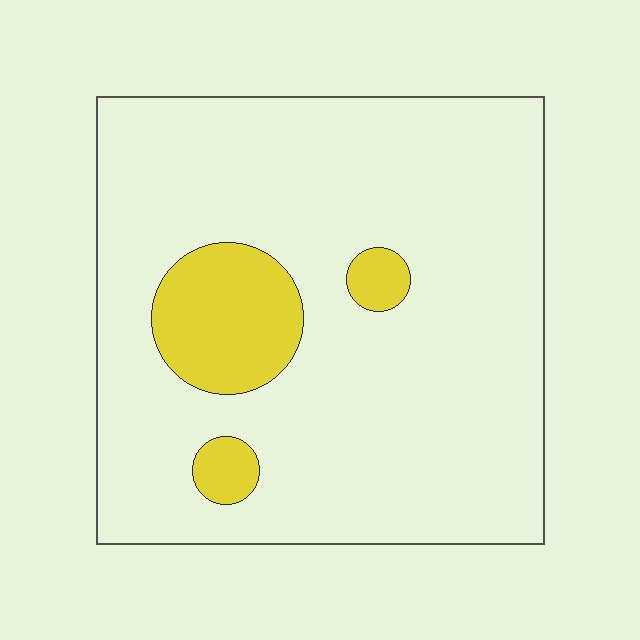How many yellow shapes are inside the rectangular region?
3.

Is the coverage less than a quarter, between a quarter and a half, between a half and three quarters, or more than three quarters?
Less than a quarter.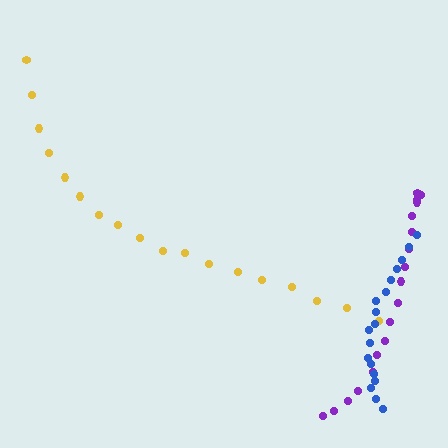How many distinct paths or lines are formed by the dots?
There are 3 distinct paths.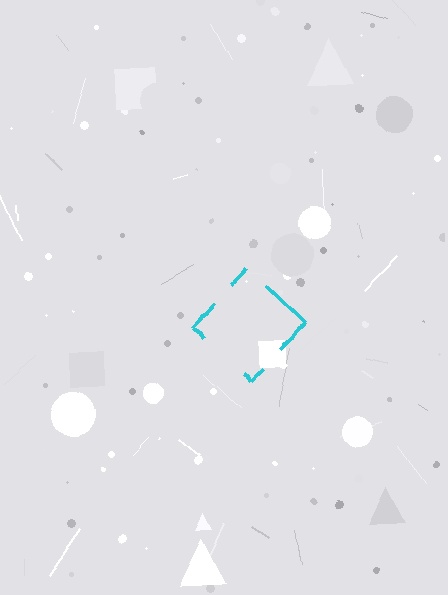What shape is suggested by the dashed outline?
The dashed outline suggests a diamond.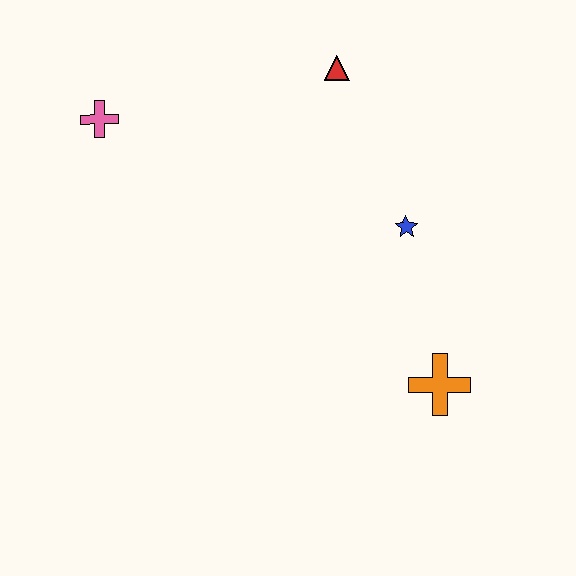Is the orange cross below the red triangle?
Yes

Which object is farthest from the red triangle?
The orange cross is farthest from the red triangle.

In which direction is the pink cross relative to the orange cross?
The pink cross is to the left of the orange cross.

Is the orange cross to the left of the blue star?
No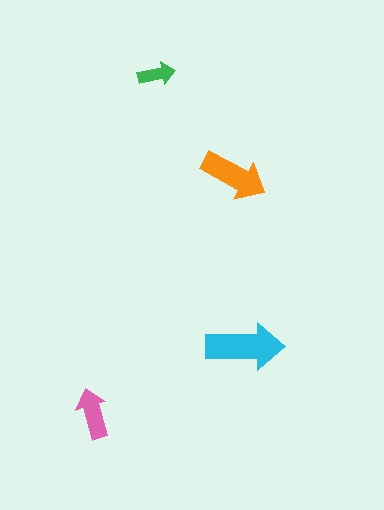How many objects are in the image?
There are 4 objects in the image.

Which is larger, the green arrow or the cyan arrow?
The cyan one.